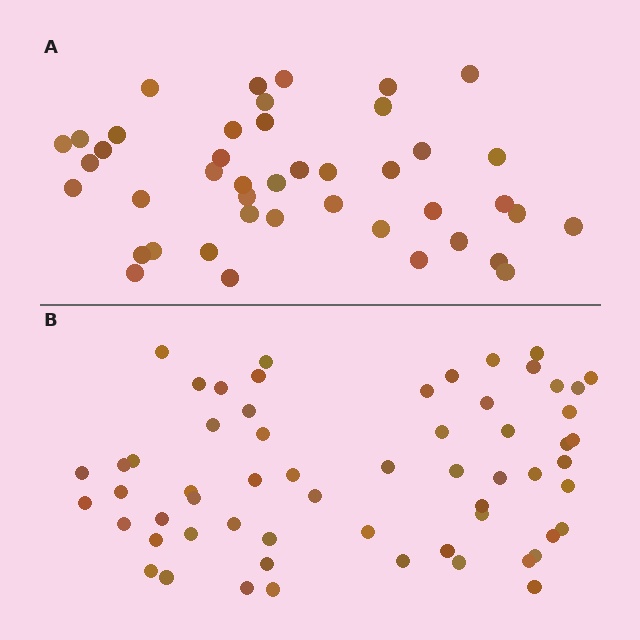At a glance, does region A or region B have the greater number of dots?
Region B (the bottom region) has more dots.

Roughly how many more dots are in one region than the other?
Region B has approximately 15 more dots than region A.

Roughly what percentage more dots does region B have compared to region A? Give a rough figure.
About 40% more.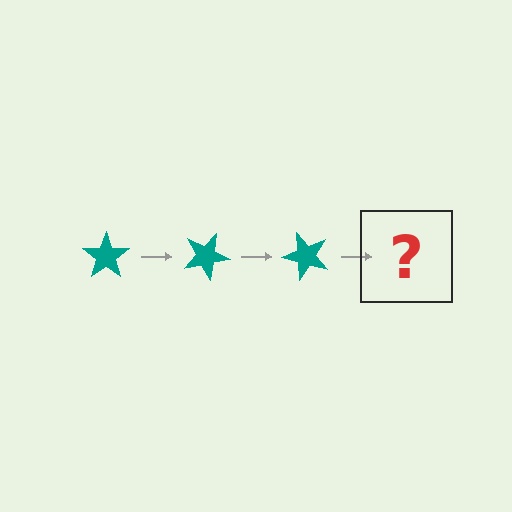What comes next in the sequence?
The next element should be a teal star rotated 75 degrees.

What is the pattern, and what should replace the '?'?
The pattern is that the star rotates 25 degrees each step. The '?' should be a teal star rotated 75 degrees.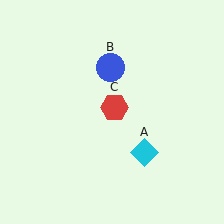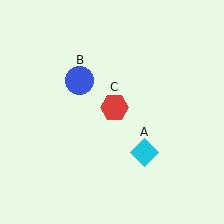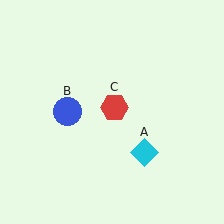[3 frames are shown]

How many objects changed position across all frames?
1 object changed position: blue circle (object B).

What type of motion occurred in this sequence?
The blue circle (object B) rotated counterclockwise around the center of the scene.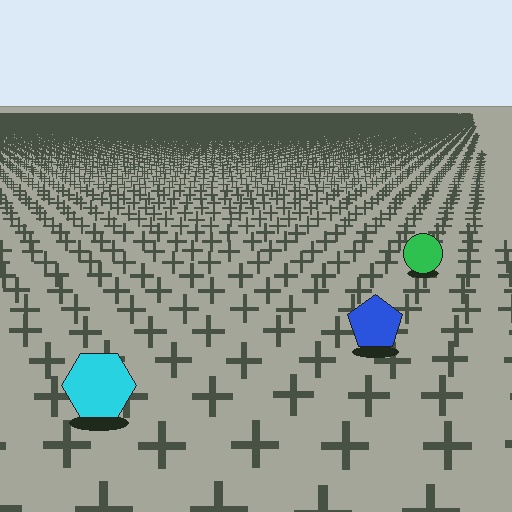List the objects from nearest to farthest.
From nearest to farthest: the cyan hexagon, the blue pentagon, the green circle.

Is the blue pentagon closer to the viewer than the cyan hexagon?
No. The cyan hexagon is closer — you can tell from the texture gradient: the ground texture is coarser near it.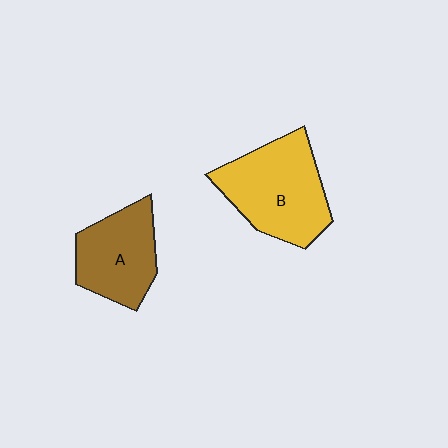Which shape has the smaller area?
Shape A (brown).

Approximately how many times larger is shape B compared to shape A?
Approximately 1.3 times.